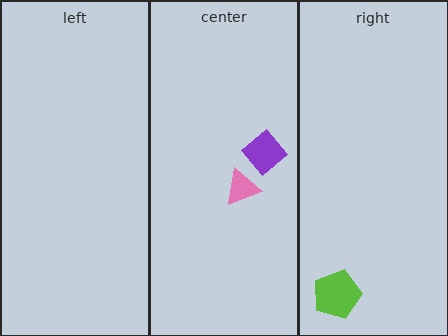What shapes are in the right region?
The lime pentagon.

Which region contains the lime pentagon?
The right region.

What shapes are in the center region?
The purple diamond, the pink triangle.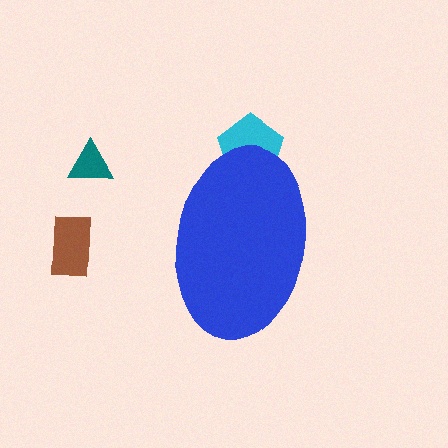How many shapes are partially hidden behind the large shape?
1 shape is partially hidden.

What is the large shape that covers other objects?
A blue ellipse.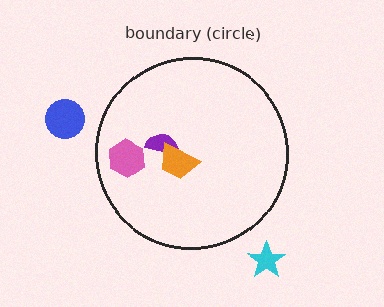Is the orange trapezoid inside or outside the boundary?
Inside.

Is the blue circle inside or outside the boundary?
Outside.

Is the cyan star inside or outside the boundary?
Outside.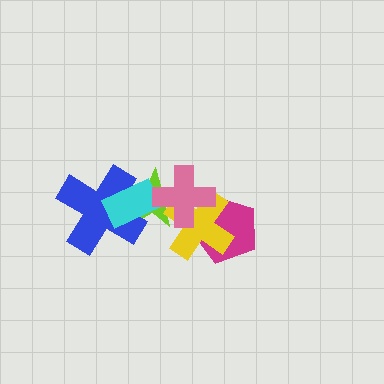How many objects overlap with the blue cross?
2 objects overlap with the blue cross.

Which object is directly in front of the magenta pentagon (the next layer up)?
The yellow cross is directly in front of the magenta pentagon.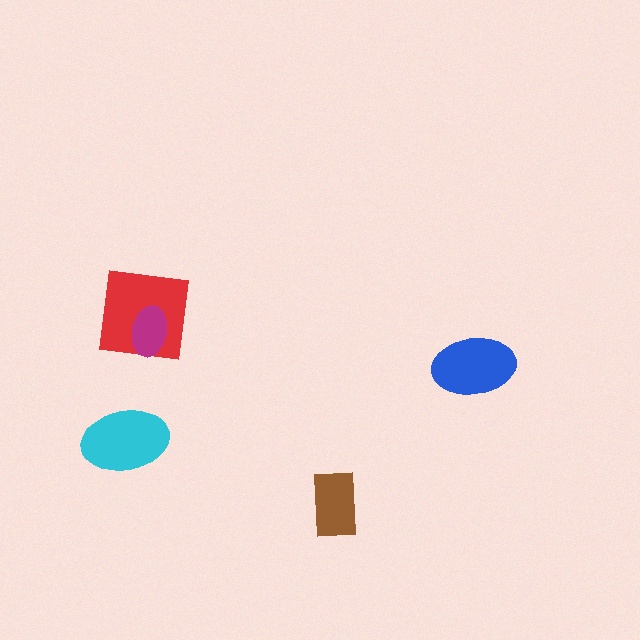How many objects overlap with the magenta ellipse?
1 object overlaps with the magenta ellipse.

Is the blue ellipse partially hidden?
No, no other shape covers it.